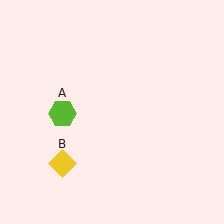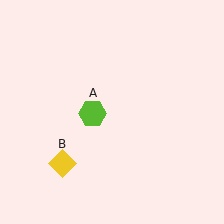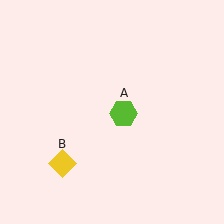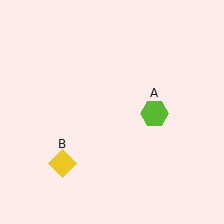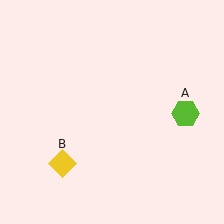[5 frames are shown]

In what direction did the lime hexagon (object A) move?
The lime hexagon (object A) moved right.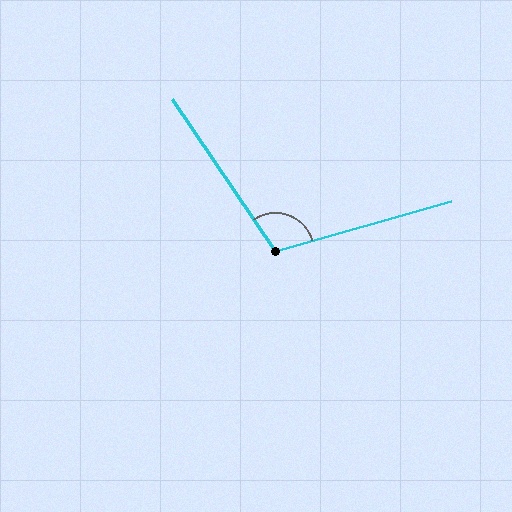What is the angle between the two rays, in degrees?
Approximately 108 degrees.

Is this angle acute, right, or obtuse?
It is obtuse.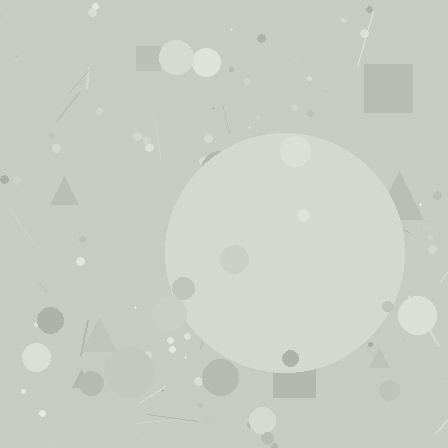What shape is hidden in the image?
A circle is hidden in the image.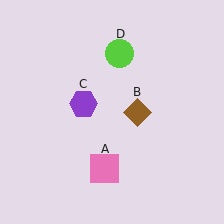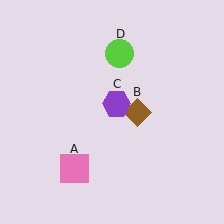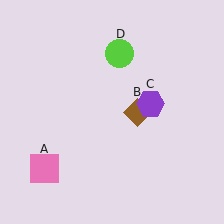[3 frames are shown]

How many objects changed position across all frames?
2 objects changed position: pink square (object A), purple hexagon (object C).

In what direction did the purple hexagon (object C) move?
The purple hexagon (object C) moved right.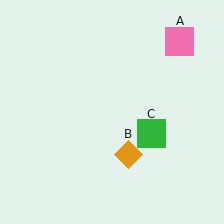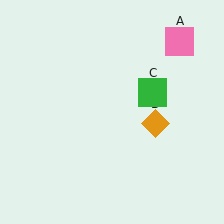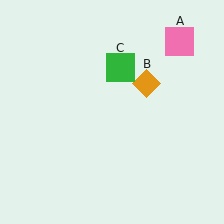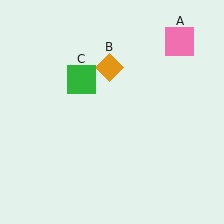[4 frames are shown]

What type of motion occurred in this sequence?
The orange diamond (object B), green square (object C) rotated counterclockwise around the center of the scene.